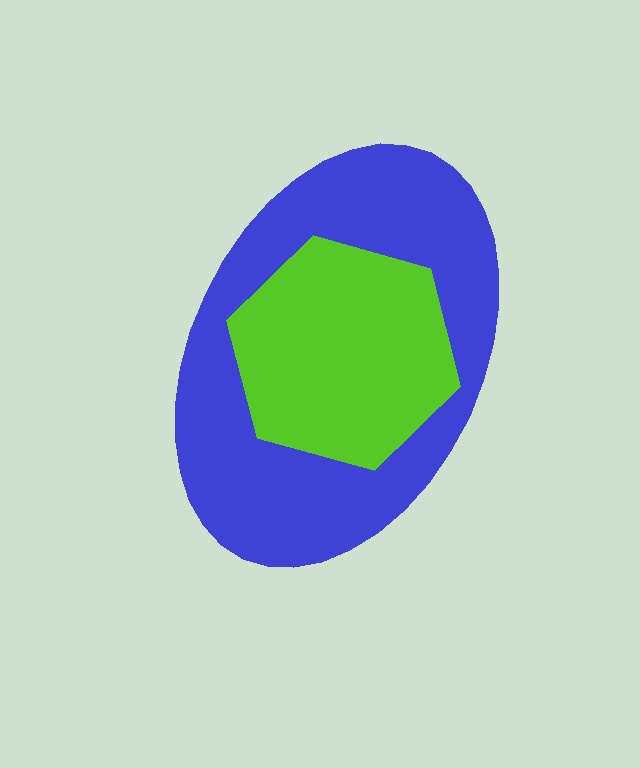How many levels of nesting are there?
2.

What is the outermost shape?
The blue ellipse.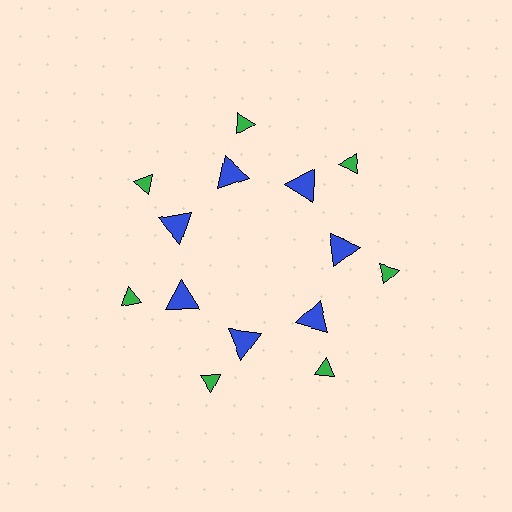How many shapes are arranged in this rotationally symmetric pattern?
There are 14 shapes, arranged in 7 groups of 2.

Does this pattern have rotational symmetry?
Yes, this pattern has 7-fold rotational symmetry. It looks the same after rotating 51 degrees around the center.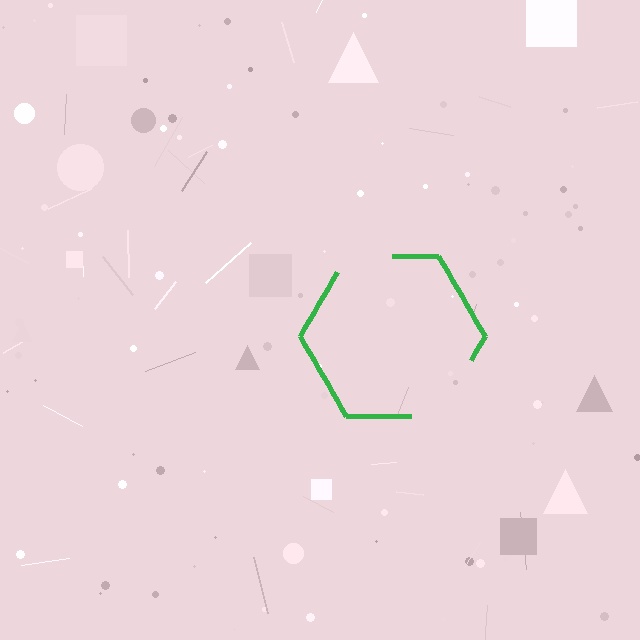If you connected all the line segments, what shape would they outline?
They would outline a hexagon.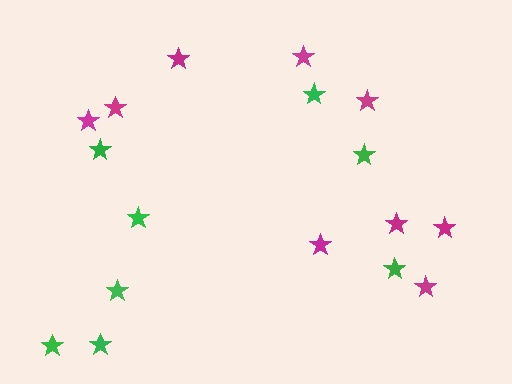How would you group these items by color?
There are 2 groups: one group of magenta stars (9) and one group of green stars (8).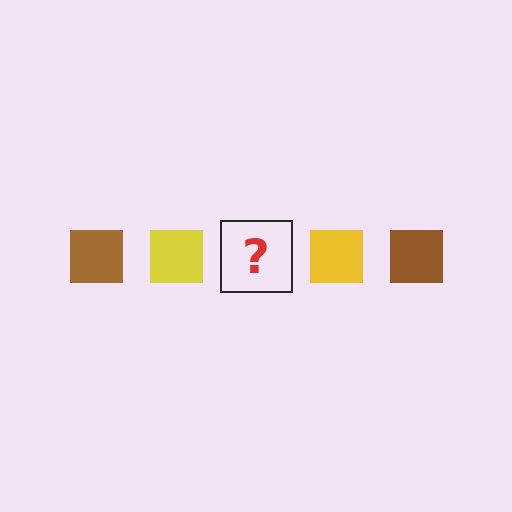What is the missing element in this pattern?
The missing element is a brown square.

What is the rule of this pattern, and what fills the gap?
The rule is that the pattern cycles through brown, yellow squares. The gap should be filled with a brown square.